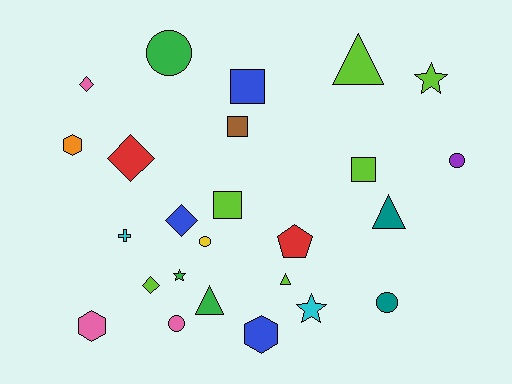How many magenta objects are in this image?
There are no magenta objects.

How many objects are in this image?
There are 25 objects.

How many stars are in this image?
There are 3 stars.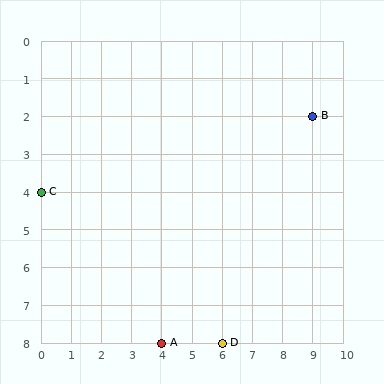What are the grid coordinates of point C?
Point C is at grid coordinates (0, 4).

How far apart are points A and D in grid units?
Points A and D are 2 columns apart.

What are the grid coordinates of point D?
Point D is at grid coordinates (6, 8).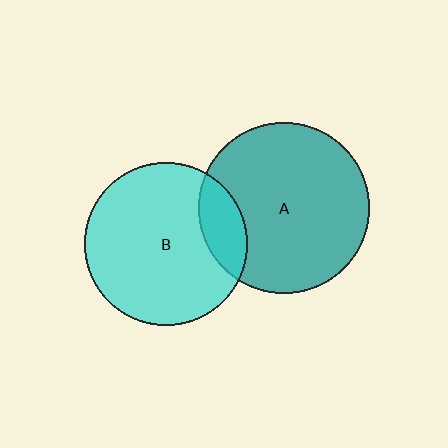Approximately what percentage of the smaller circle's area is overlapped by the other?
Approximately 15%.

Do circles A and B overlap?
Yes.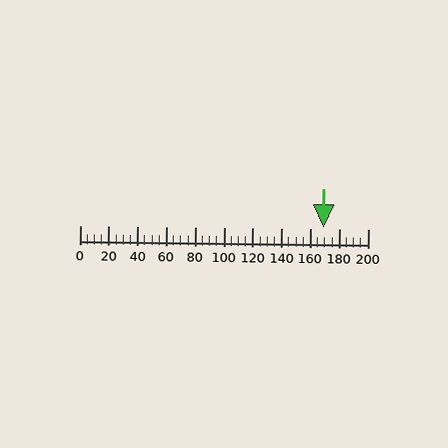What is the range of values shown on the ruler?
The ruler shows values from 0 to 200.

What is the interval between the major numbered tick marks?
The major tick marks are spaced 20 units apart.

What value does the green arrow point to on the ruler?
The green arrow points to approximately 169.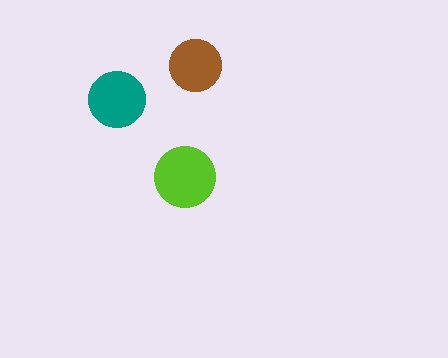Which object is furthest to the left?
The teal circle is leftmost.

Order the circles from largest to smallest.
the lime one, the teal one, the brown one.